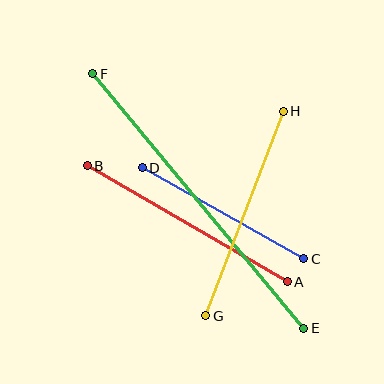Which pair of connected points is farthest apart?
Points E and F are farthest apart.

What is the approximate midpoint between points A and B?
The midpoint is at approximately (187, 224) pixels.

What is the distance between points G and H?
The distance is approximately 218 pixels.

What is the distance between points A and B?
The distance is approximately 231 pixels.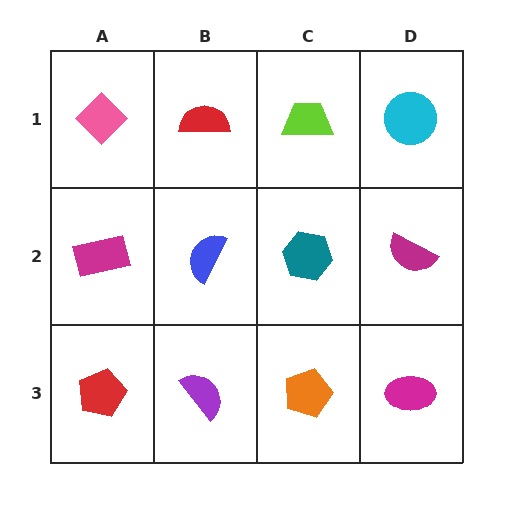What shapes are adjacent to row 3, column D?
A magenta semicircle (row 2, column D), an orange pentagon (row 3, column C).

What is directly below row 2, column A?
A red pentagon.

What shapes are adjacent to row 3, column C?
A teal hexagon (row 2, column C), a purple semicircle (row 3, column B), a magenta ellipse (row 3, column D).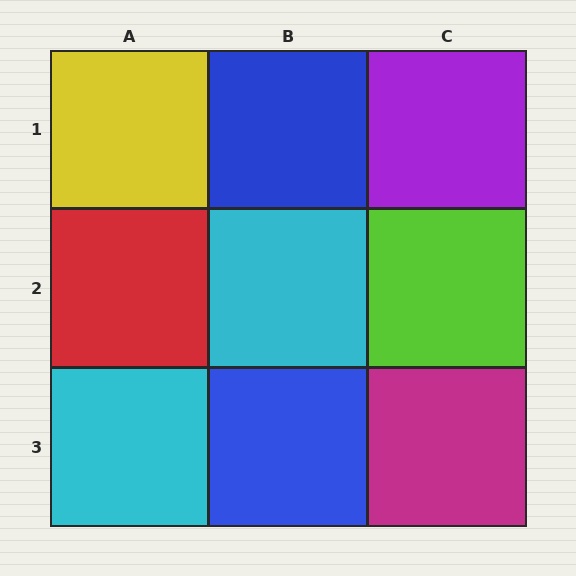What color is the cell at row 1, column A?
Yellow.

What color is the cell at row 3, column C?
Magenta.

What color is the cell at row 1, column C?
Purple.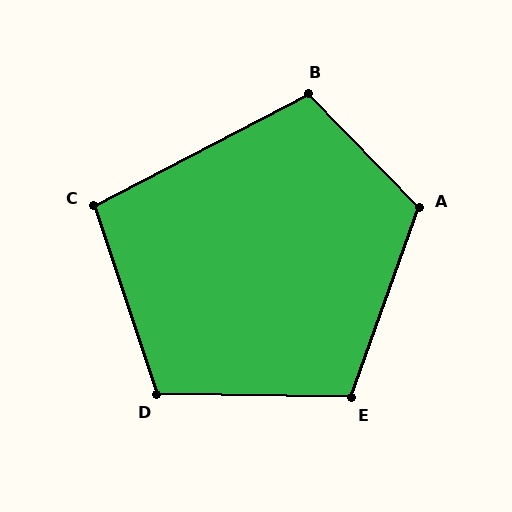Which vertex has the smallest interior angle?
C, at approximately 99 degrees.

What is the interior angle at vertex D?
Approximately 109 degrees (obtuse).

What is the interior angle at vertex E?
Approximately 109 degrees (obtuse).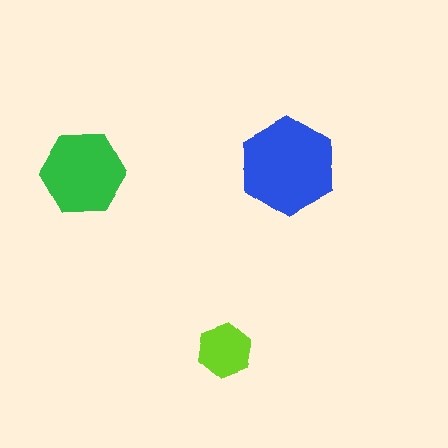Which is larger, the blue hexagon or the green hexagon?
The blue one.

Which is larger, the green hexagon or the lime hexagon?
The green one.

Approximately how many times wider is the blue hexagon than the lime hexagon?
About 2 times wider.